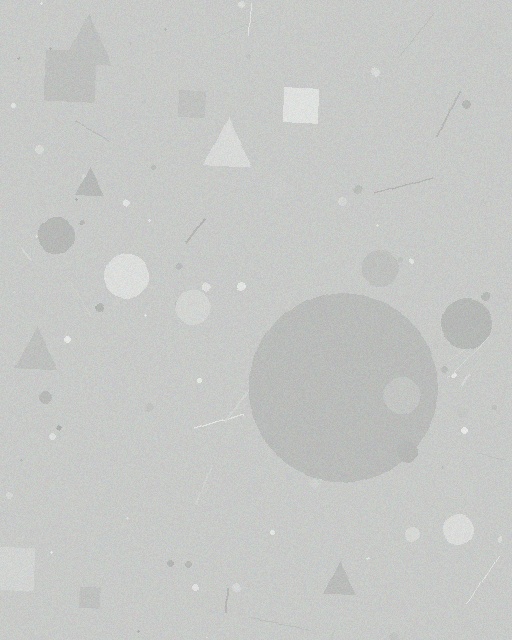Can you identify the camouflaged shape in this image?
The camouflaged shape is a circle.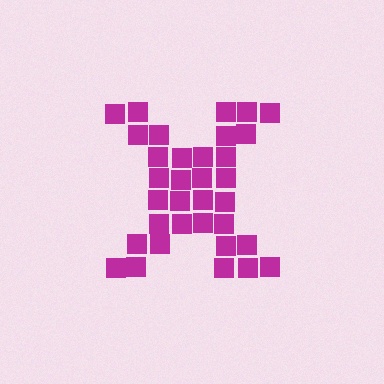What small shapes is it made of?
It is made of small squares.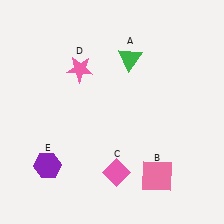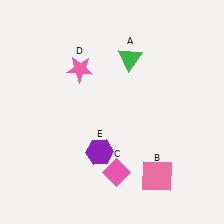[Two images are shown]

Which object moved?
The purple hexagon (E) moved right.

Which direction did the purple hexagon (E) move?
The purple hexagon (E) moved right.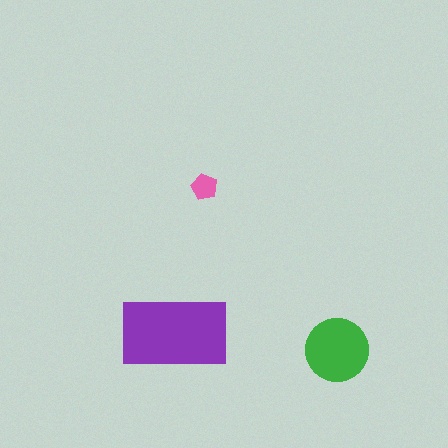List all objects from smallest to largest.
The pink pentagon, the green circle, the purple rectangle.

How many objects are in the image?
There are 3 objects in the image.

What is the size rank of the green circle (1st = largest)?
2nd.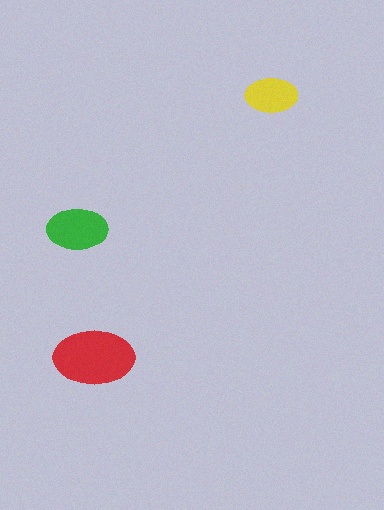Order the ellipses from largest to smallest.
the red one, the green one, the yellow one.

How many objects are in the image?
There are 3 objects in the image.